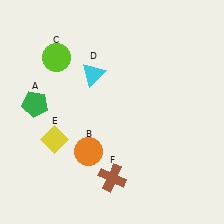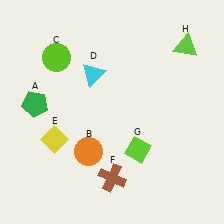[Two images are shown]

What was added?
A lime diamond (G), a lime triangle (H) were added in Image 2.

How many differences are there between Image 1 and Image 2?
There are 2 differences between the two images.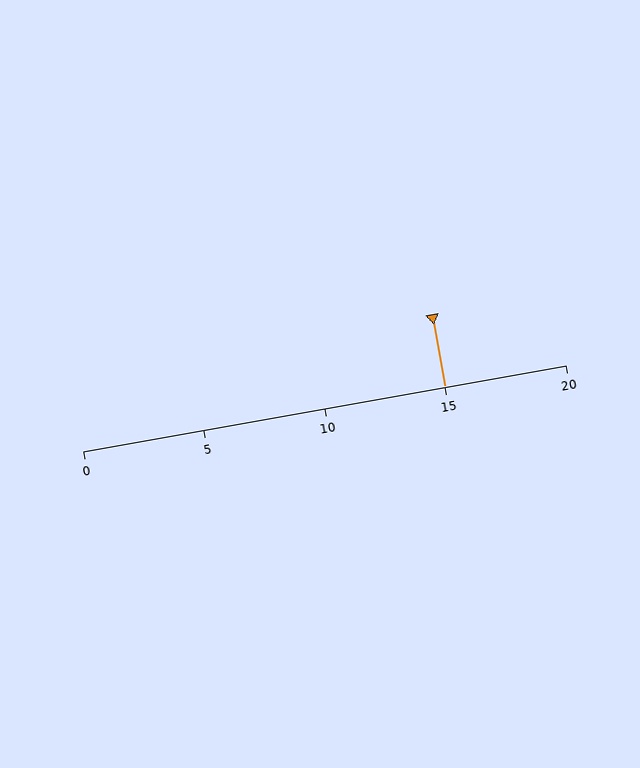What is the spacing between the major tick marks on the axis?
The major ticks are spaced 5 apart.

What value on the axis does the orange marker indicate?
The marker indicates approximately 15.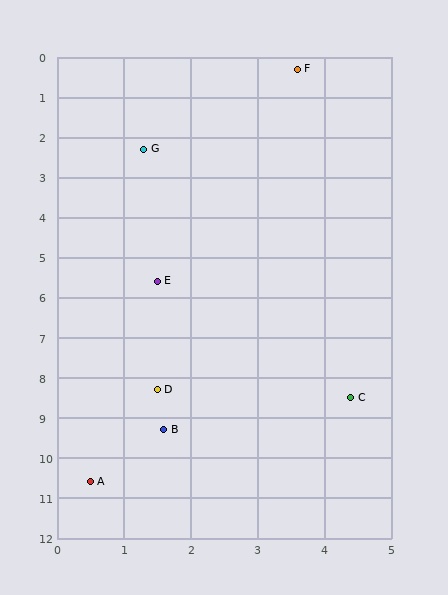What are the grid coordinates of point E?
Point E is at approximately (1.5, 5.6).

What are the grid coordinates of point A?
Point A is at approximately (0.5, 10.6).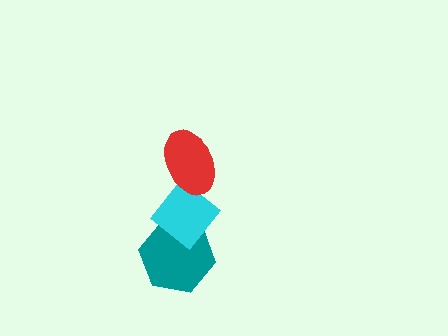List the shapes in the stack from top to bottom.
From top to bottom: the red ellipse, the cyan diamond, the teal hexagon.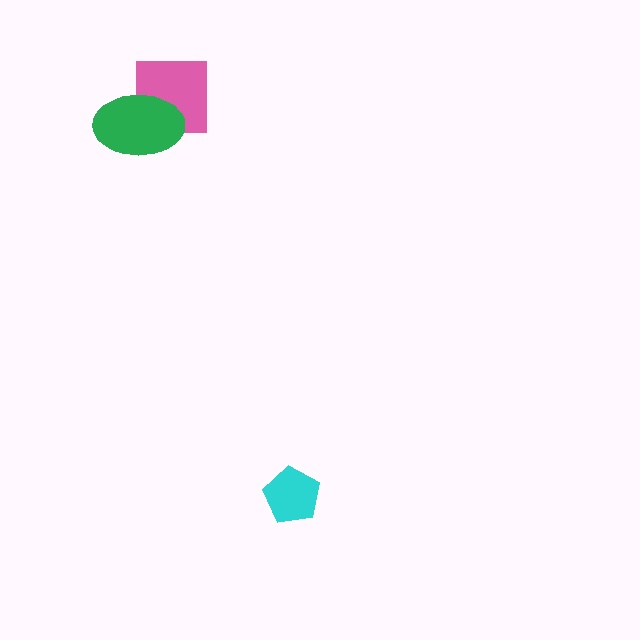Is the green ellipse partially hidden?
No, no other shape covers it.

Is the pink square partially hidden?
Yes, it is partially covered by another shape.